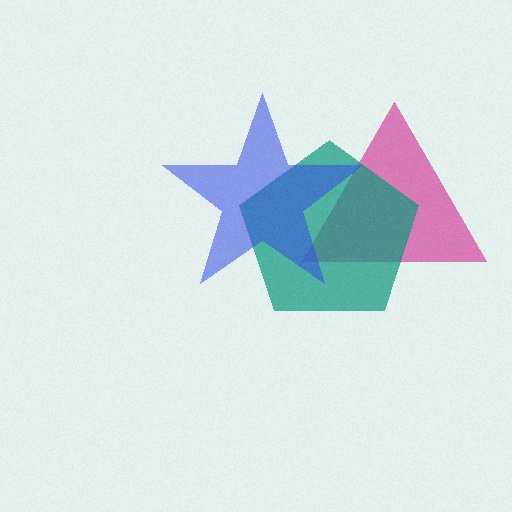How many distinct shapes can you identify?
There are 3 distinct shapes: a magenta triangle, a teal pentagon, a blue star.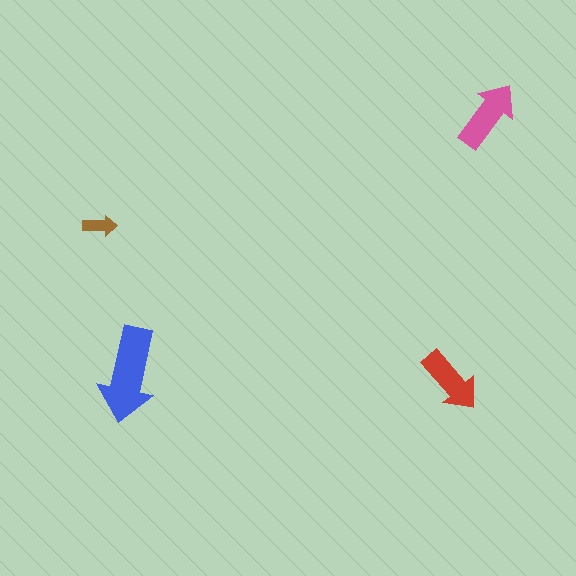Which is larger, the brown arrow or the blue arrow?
The blue one.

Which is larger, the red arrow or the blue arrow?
The blue one.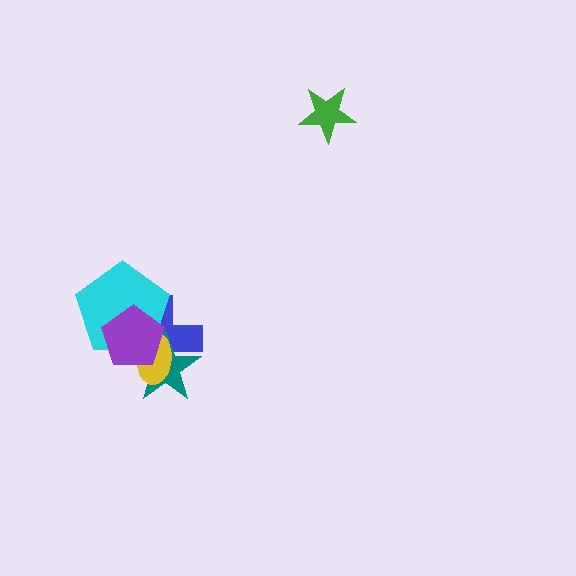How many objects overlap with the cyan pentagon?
4 objects overlap with the cyan pentagon.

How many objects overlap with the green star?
0 objects overlap with the green star.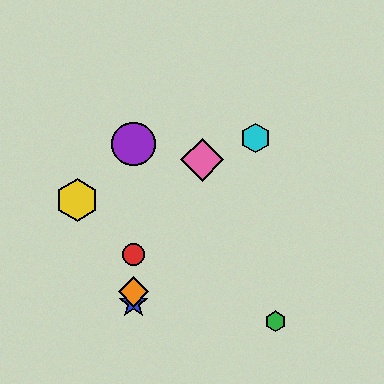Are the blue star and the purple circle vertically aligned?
Yes, both are at x≈134.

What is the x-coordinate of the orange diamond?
The orange diamond is at x≈134.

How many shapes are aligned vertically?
4 shapes (the red circle, the blue star, the purple circle, the orange diamond) are aligned vertically.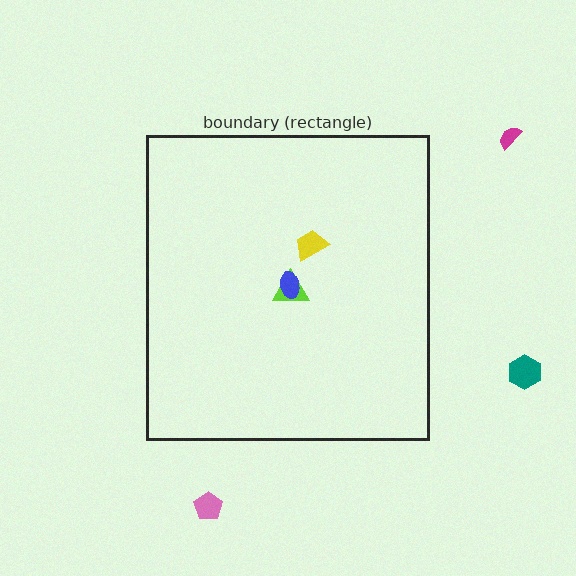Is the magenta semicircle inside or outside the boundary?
Outside.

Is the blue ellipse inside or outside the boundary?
Inside.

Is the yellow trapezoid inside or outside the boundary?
Inside.